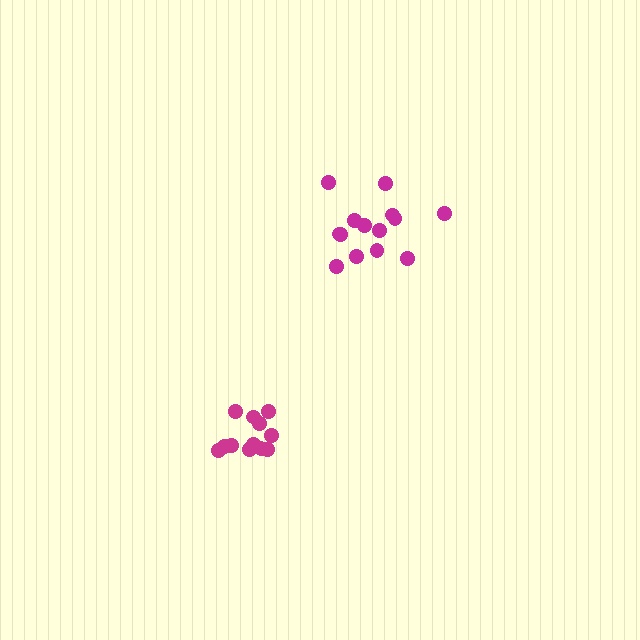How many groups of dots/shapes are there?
There are 2 groups.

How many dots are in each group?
Group 1: 12 dots, Group 2: 14 dots (26 total).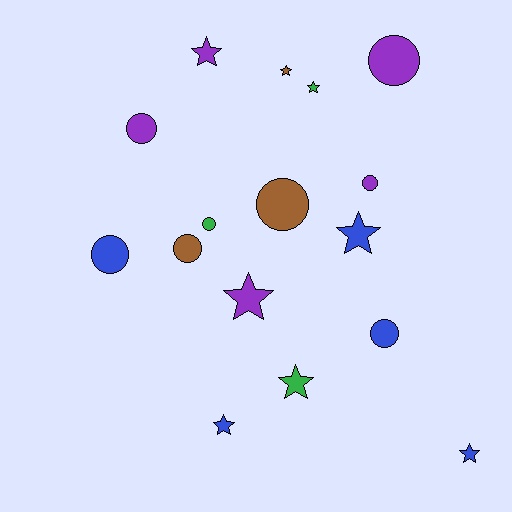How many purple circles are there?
There are 3 purple circles.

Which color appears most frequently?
Blue, with 5 objects.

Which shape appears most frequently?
Star, with 8 objects.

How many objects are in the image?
There are 16 objects.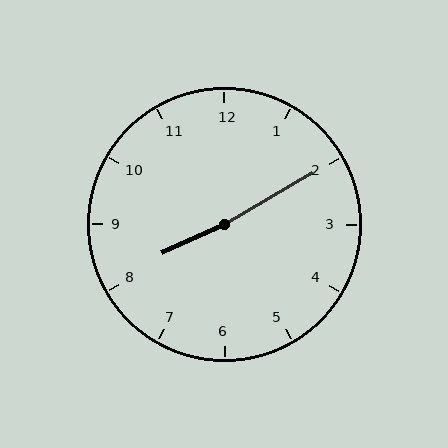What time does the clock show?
8:10.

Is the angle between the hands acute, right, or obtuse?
It is obtuse.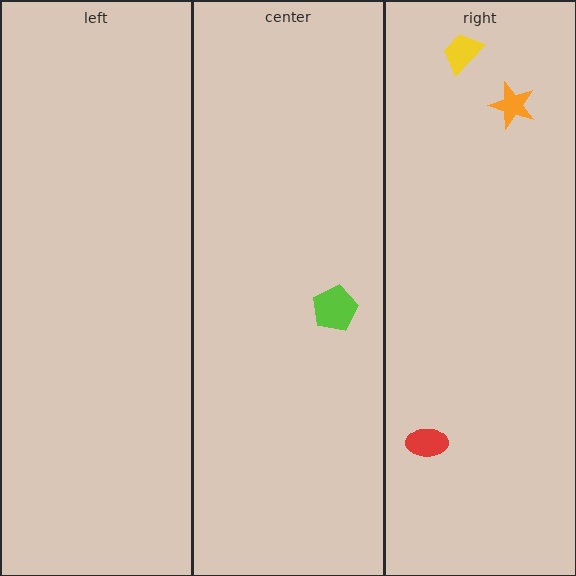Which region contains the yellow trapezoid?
The right region.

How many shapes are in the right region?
3.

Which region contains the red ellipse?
The right region.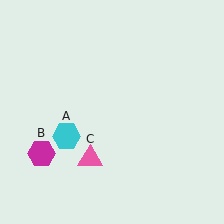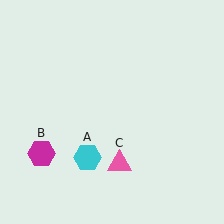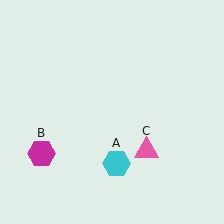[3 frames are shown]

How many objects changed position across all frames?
2 objects changed position: cyan hexagon (object A), pink triangle (object C).